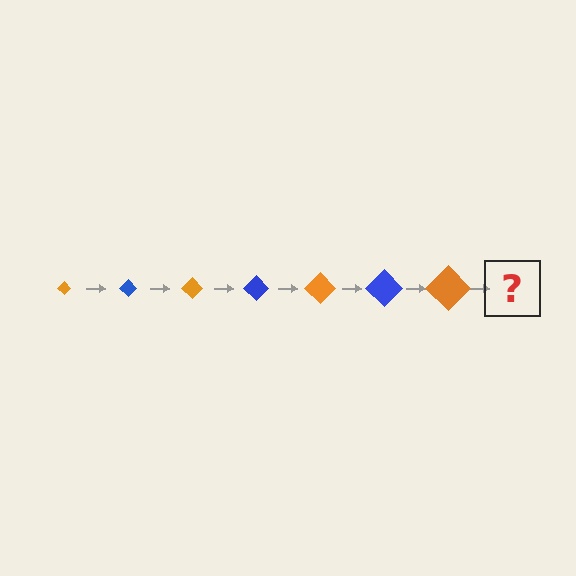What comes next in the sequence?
The next element should be a blue diamond, larger than the previous one.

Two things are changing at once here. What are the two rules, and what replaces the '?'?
The two rules are that the diamond grows larger each step and the color cycles through orange and blue. The '?' should be a blue diamond, larger than the previous one.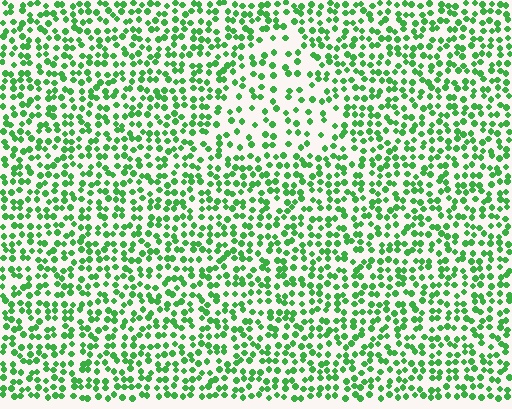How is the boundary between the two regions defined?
The boundary is defined by a change in element density (approximately 1.9x ratio). All elements are the same color, size, and shape.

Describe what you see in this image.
The image contains small green elements arranged at two different densities. A triangle-shaped region is visible where the elements are less densely packed than the surrounding area.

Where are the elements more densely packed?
The elements are more densely packed outside the triangle boundary.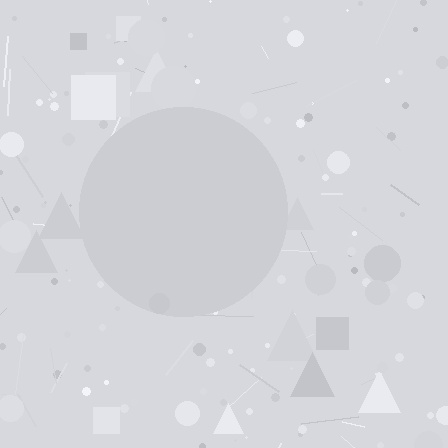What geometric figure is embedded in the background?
A circle is embedded in the background.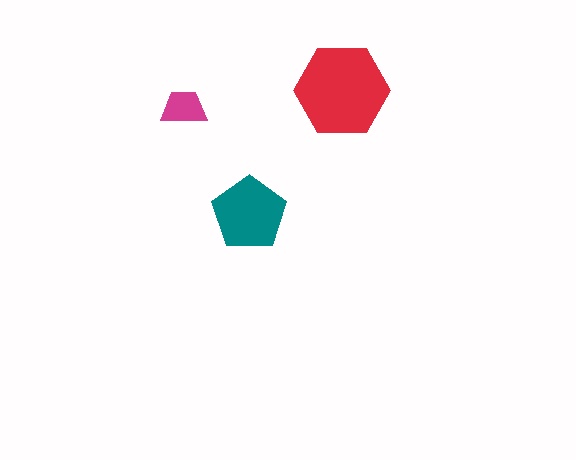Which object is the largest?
The red hexagon.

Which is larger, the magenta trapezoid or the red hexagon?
The red hexagon.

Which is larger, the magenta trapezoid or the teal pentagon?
The teal pentagon.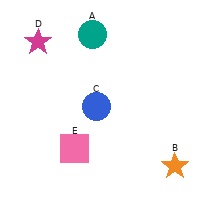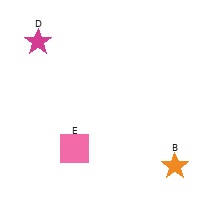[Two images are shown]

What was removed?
The teal circle (A), the blue circle (C) were removed in Image 2.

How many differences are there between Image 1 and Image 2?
There are 2 differences between the two images.